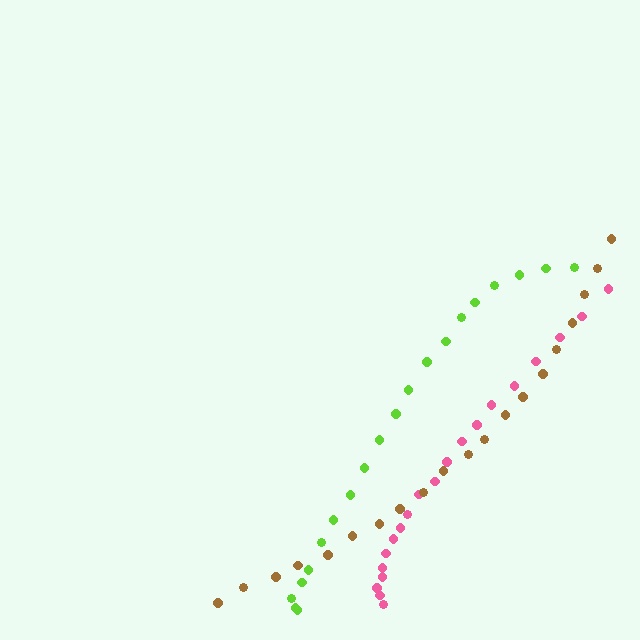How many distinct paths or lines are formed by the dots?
There are 3 distinct paths.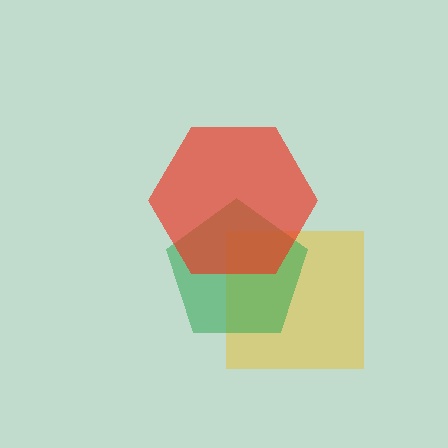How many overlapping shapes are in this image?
There are 3 overlapping shapes in the image.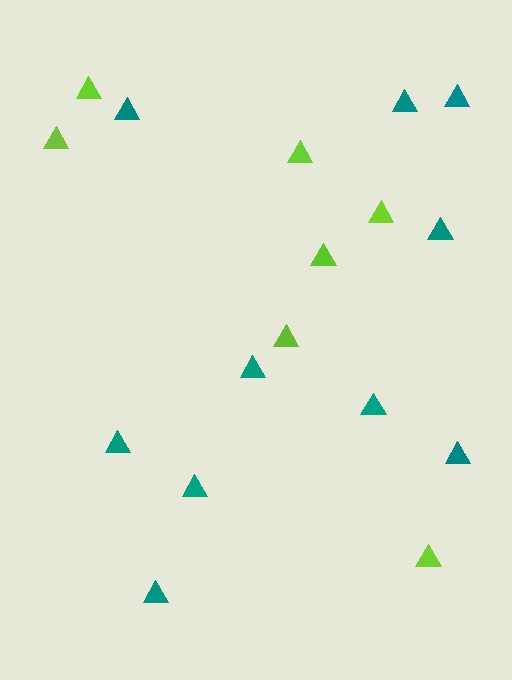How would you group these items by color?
There are 2 groups: one group of lime triangles (7) and one group of teal triangles (10).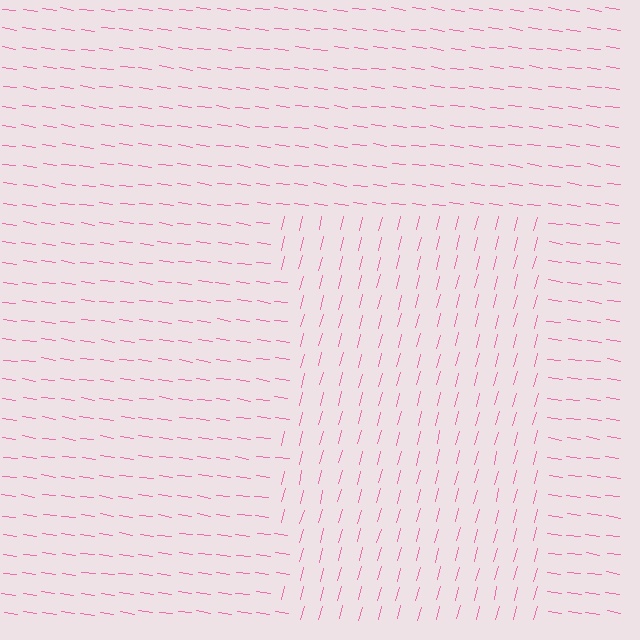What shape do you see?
I see a rectangle.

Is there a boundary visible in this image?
Yes, there is a texture boundary formed by a change in line orientation.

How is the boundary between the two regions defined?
The boundary is defined purely by a change in line orientation (approximately 83 degrees difference). All lines are the same color and thickness.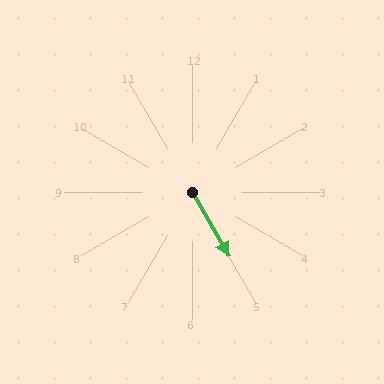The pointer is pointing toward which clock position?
Roughly 5 o'clock.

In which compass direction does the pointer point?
Southeast.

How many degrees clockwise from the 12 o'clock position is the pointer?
Approximately 150 degrees.